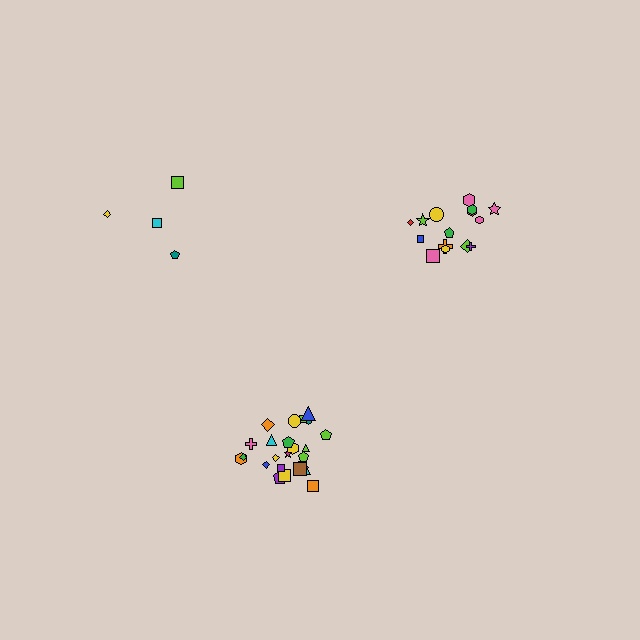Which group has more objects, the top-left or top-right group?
The top-right group.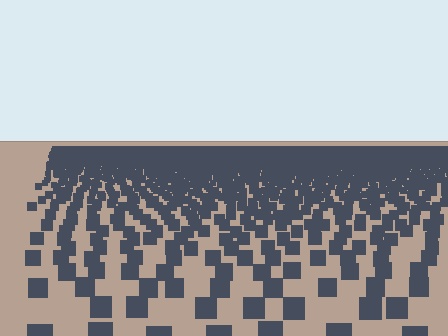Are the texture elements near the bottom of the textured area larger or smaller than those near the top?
Larger. Near the bottom, elements are closer to the viewer and appear at a bigger on-screen size.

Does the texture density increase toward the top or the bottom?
Density increases toward the top.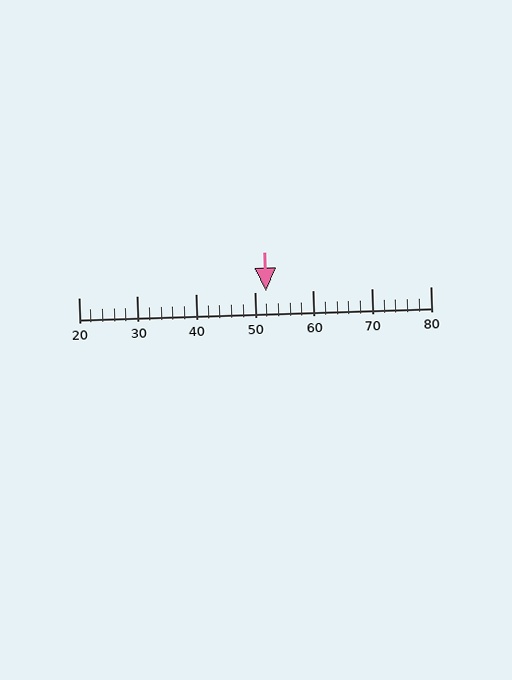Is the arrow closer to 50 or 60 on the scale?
The arrow is closer to 50.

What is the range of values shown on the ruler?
The ruler shows values from 20 to 80.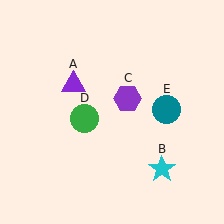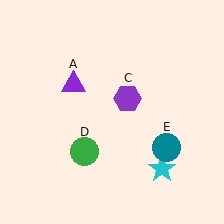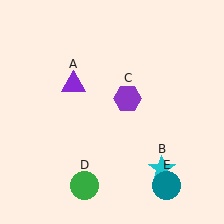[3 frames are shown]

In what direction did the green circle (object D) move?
The green circle (object D) moved down.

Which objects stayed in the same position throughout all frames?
Purple triangle (object A) and cyan star (object B) and purple hexagon (object C) remained stationary.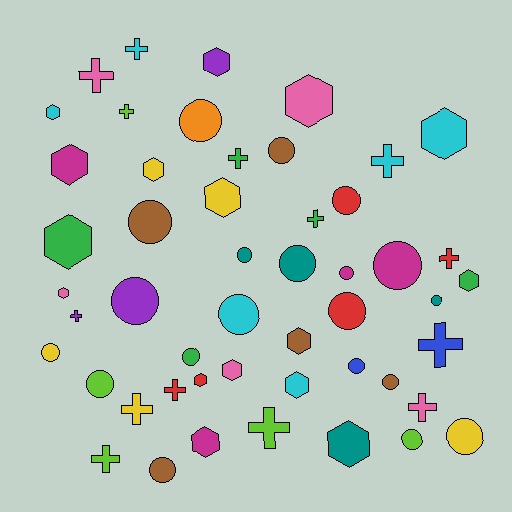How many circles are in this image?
There are 20 circles.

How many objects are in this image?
There are 50 objects.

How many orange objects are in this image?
There is 1 orange object.